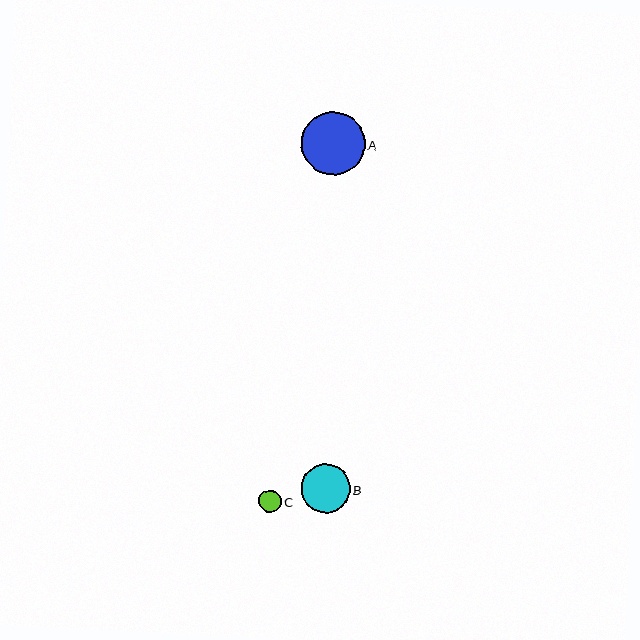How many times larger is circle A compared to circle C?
Circle A is approximately 2.8 times the size of circle C.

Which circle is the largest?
Circle A is the largest with a size of approximately 63 pixels.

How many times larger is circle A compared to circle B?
Circle A is approximately 1.3 times the size of circle B.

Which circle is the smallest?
Circle C is the smallest with a size of approximately 23 pixels.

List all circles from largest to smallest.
From largest to smallest: A, B, C.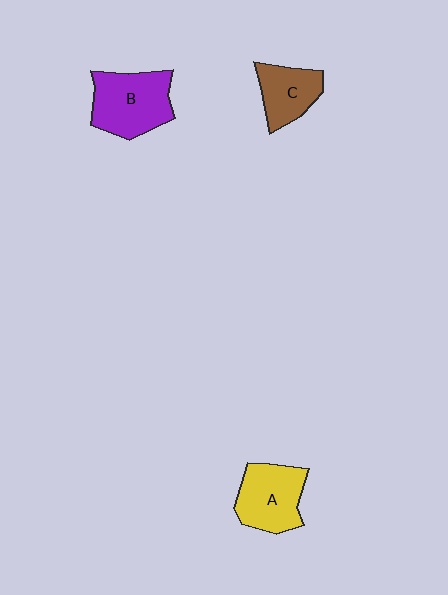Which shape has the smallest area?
Shape C (brown).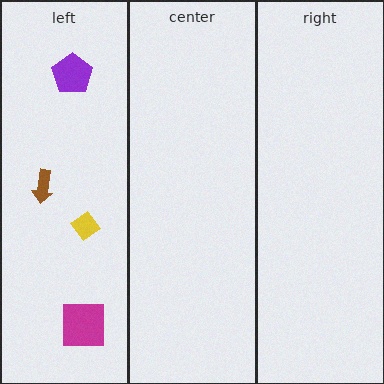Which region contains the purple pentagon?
The left region.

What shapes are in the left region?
The yellow diamond, the brown arrow, the purple pentagon, the magenta square.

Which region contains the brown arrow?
The left region.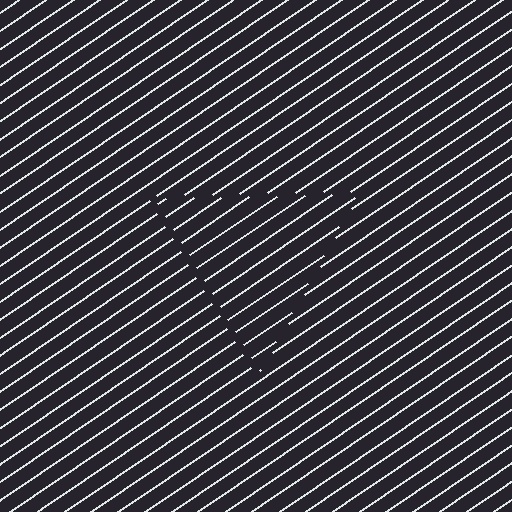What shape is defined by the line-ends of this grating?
An illusory triangle. The interior of the shape contains the same grating, shifted by half a period — the contour is defined by the phase discontinuity where line-ends from the inner and outer gratings abut.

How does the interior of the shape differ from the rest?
The interior of the shape contains the same grating, shifted by half a period — the contour is defined by the phase discontinuity where line-ends from the inner and outer gratings abut.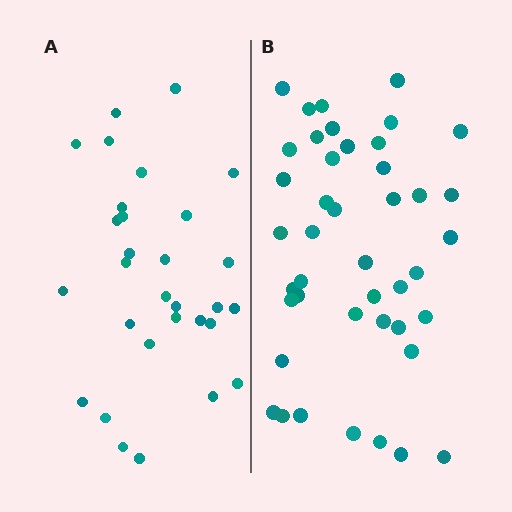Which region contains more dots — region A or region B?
Region B (the right region) has more dots.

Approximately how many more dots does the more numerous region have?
Region B has approximately 15 more dots than region A.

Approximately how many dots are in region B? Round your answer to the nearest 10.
About 40 dots. (The exact count is 43, which rounds to 40.)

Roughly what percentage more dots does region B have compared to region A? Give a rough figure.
About 45% more.